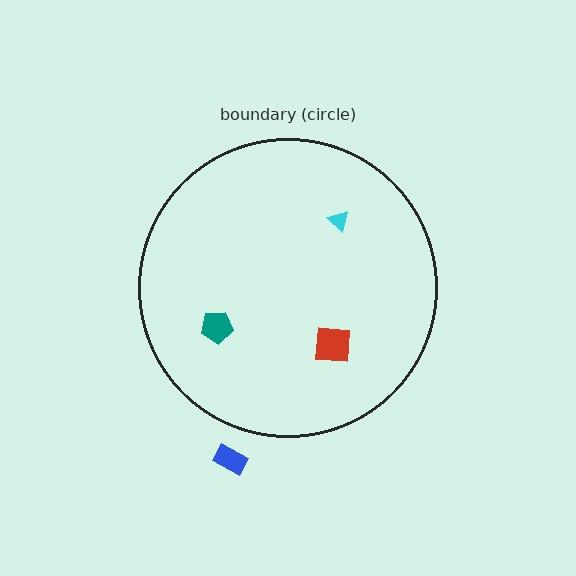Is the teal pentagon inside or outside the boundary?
Inside.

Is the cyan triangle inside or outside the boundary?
Inside.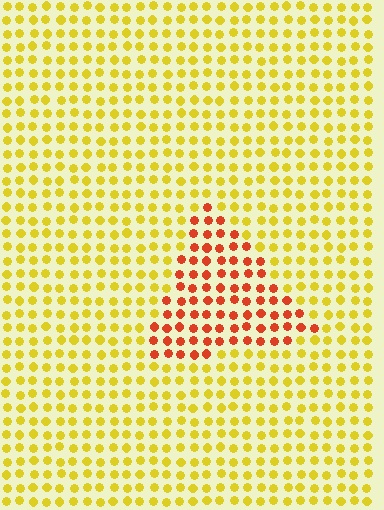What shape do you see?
I see a triangle.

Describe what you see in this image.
The image is filled with small yellow elements in a uniform arrangement. A triangle-shaped region is visible where the elements are tinted to a slightly different hue, forming a subtle color boundary.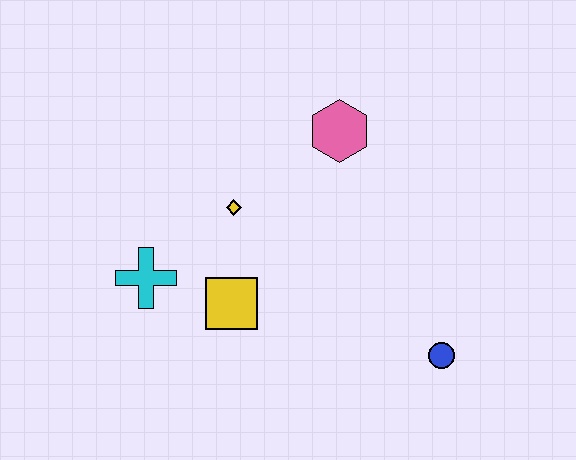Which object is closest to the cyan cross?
The yellow square is closest to the cyan cross.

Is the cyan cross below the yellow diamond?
Yes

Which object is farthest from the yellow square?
The blue circle is farthest from the yellow square.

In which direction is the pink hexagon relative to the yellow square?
The pink hexagon is above the yellow square.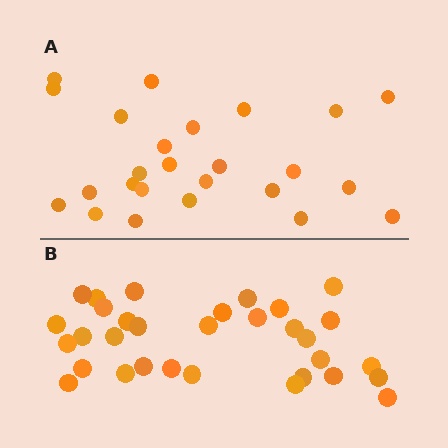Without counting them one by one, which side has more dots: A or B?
Region B (the bottom region) has more dots.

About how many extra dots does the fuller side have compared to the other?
Region B has roughly 8 or so more dots than region A.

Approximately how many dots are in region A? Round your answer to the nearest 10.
About 20 dots. (The exact count is 25, which rounds to 20.)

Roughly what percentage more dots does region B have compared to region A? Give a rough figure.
About 30% more.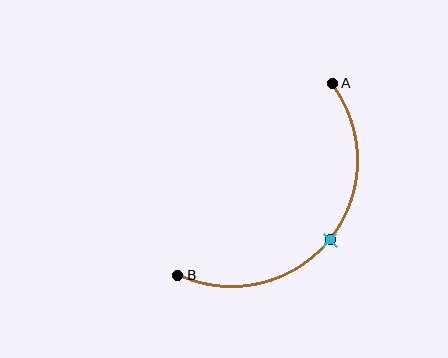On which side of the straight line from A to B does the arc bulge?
The arc bulges below and to the right of the straight line connecting A and B.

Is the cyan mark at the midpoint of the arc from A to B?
Yes. The cyan mark lies on the arc at equal arc-length from both A and B — it is the arc midpoint.